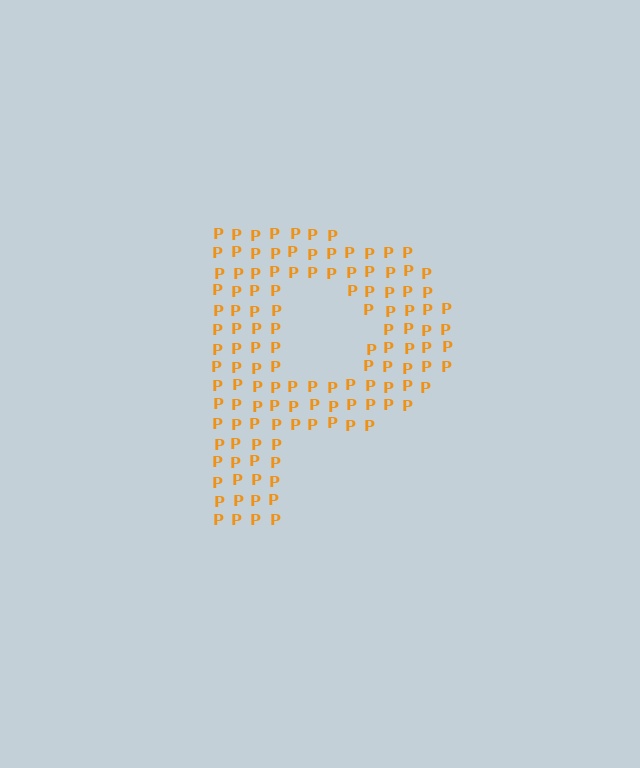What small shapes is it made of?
It is made of small letter P's.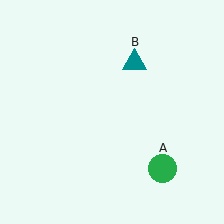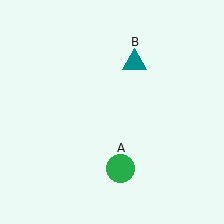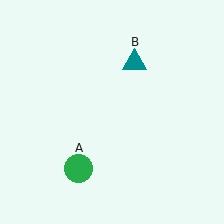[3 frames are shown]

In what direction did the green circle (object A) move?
The green circle (object A) moved left.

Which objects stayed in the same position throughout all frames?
Teal triangle (object B) remained stationary.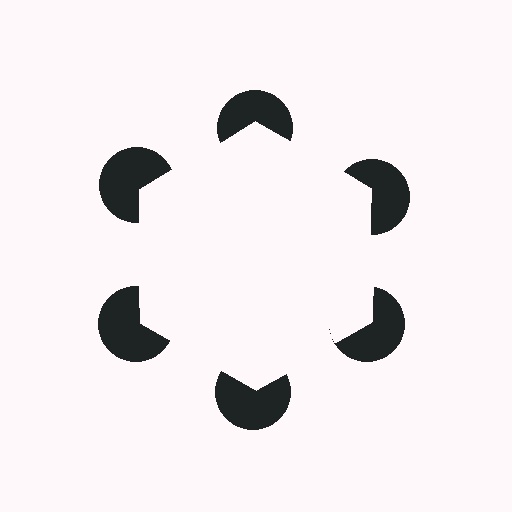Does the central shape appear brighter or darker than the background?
It typically appears slightly brighter than the background, even though no actual brightness change is drawn.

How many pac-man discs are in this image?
There are 6 — one at each vertex of the illusory hexagon.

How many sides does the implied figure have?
6 sides.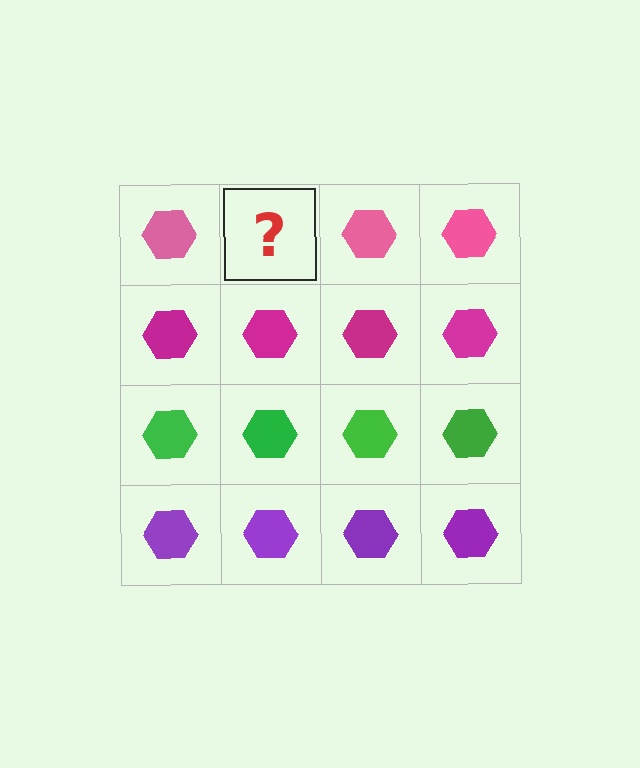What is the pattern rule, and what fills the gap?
The rule is that each row has a consistent color. The gap should be filled with a pink hexagon.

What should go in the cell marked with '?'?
The missing cell should contain a pink hexagon.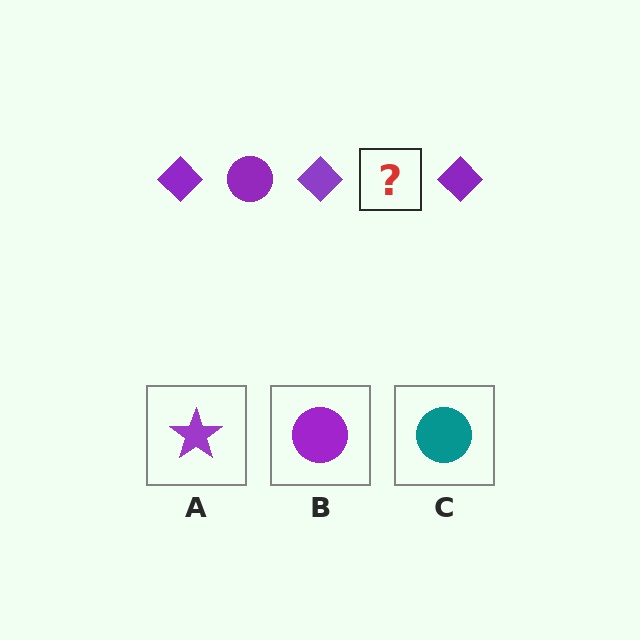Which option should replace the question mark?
Option B.